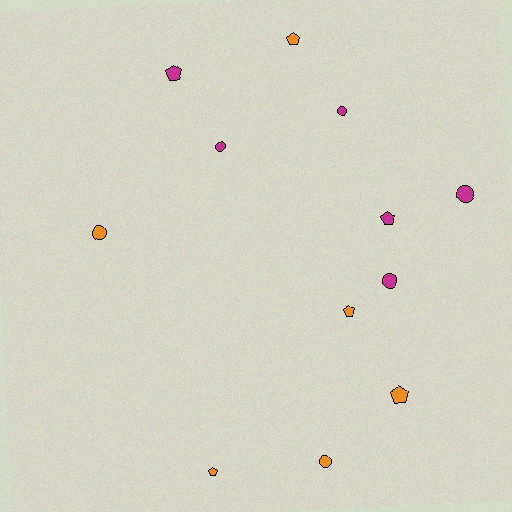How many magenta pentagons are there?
There are 2 magenta pentagons.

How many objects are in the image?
There are 12 objects.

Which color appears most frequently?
Magenta, with 6 objects.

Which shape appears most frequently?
Pentagon, with 6 objects.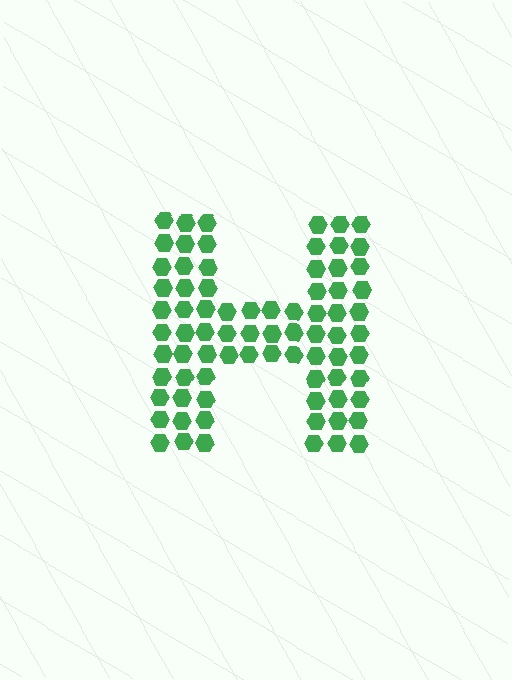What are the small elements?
The small elements are hexagons.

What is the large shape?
The large shape is the letter H.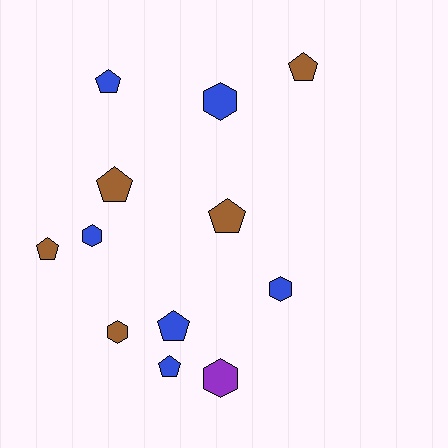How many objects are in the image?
There are 12 objects.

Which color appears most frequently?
Blue, with 6 objects.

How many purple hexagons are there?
There is 1 purple hexagon.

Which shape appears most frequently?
Pentagon, with 7 objects.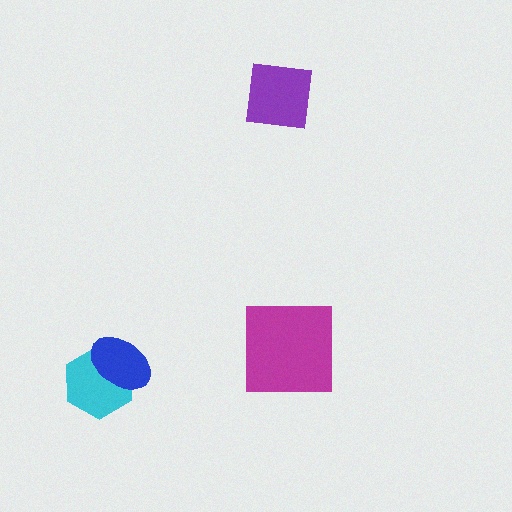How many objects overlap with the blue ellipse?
1 object overlaps with the blue ellipse.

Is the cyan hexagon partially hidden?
Yes, it is partially covered by another shape.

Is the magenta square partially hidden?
No, no other shape covers it.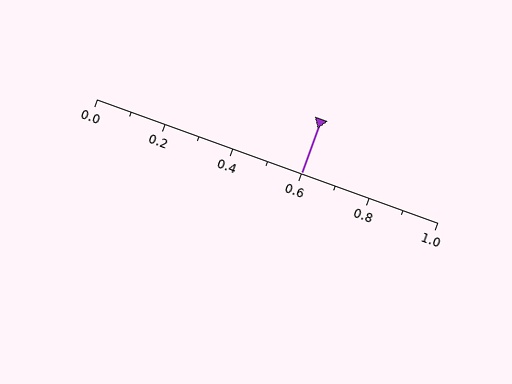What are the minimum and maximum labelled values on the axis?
The axis runs from 0.0 to 1.0.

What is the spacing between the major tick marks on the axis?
The major ticks are spaced 0.2 apart.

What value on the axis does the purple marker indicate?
The marker indicates approximately 0.6.